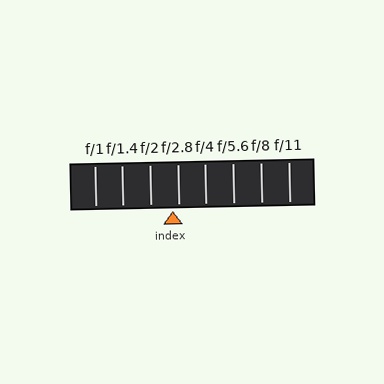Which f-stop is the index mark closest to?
The index mark is closest to f/2.8.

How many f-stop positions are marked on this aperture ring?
There are 8 f-stop positions marked.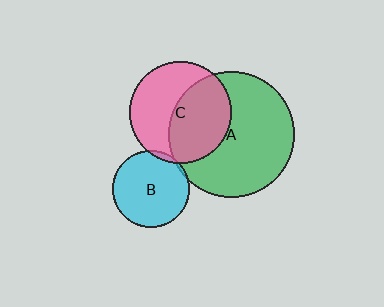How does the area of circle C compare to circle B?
Approximately 1.8 times.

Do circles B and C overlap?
Yes.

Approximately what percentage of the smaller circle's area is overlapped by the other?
Approximately 5%.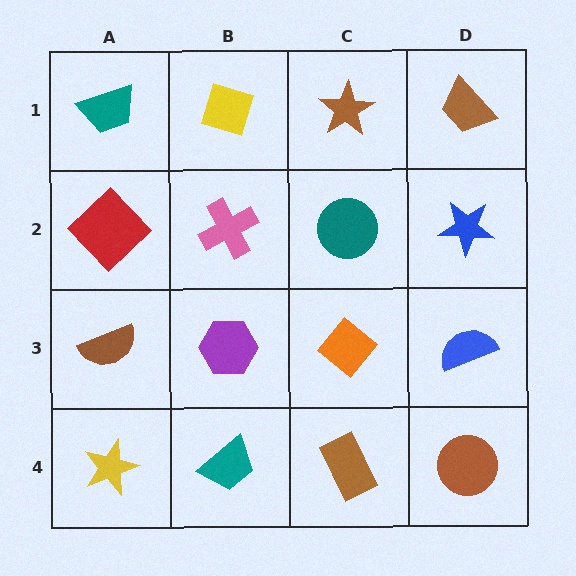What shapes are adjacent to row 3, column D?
A blue star (row 2, column D), a brown circle (row 4, column D), an orange diamond (row 3, column C).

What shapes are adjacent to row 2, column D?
A brown trapezoid (row 1, column D), a blue semicircle (row 3, column D), a teal circle (row 2, column C).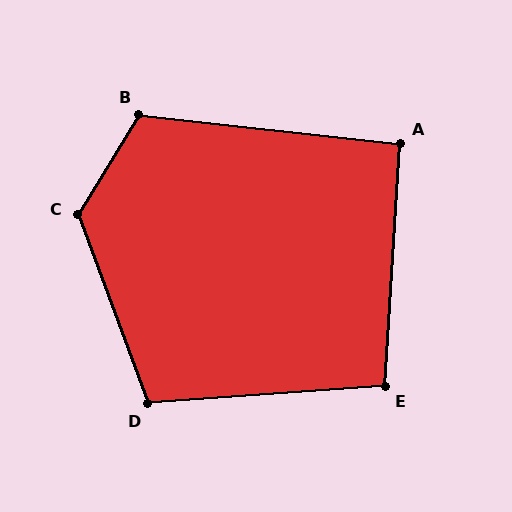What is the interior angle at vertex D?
Approximately 106 degrees (obtuse).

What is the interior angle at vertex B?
Approximately 115 degrees (obtuse).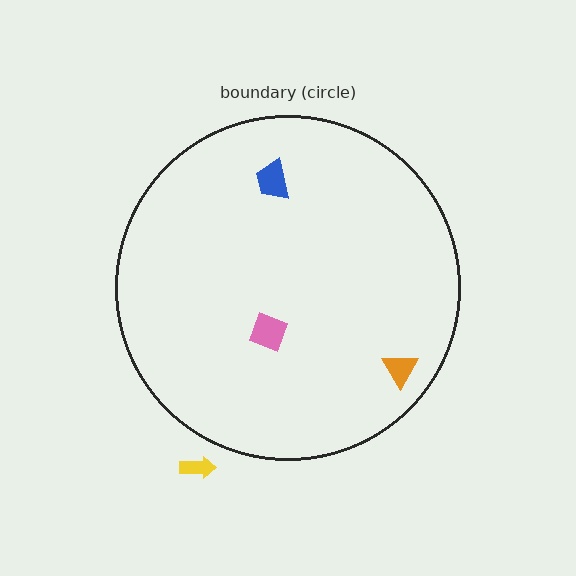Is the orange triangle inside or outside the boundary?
Inside.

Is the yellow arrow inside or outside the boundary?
Outside.